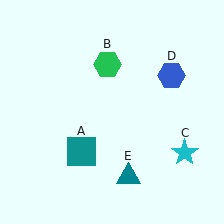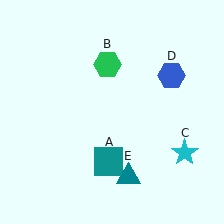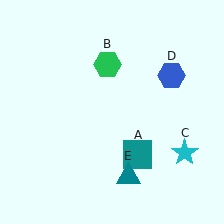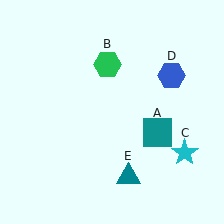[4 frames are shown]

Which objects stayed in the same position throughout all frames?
Green hexagon (object B) and cyan star (object C) and blue hexagon (object D) and teal triangle (object E) remained stationary.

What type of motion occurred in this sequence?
The teal square (object A) rotated counterclockwise around the center of the scene.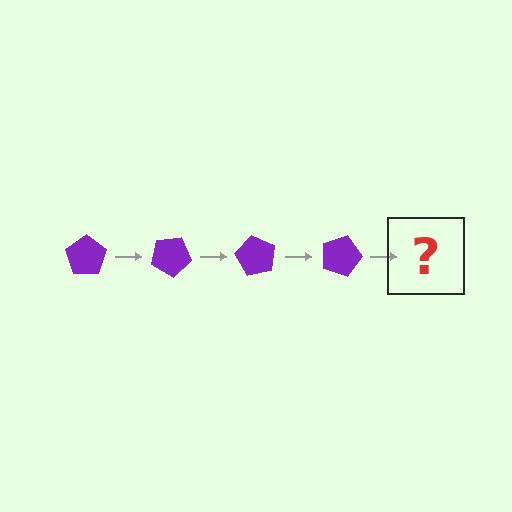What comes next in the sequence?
The next element should be a purple pentagon rotated 120 degrees.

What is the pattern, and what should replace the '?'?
The pattern is that the pentagon rotates 30 degrees each step. The '?' should be a purple pentagon rotated 120 degrees.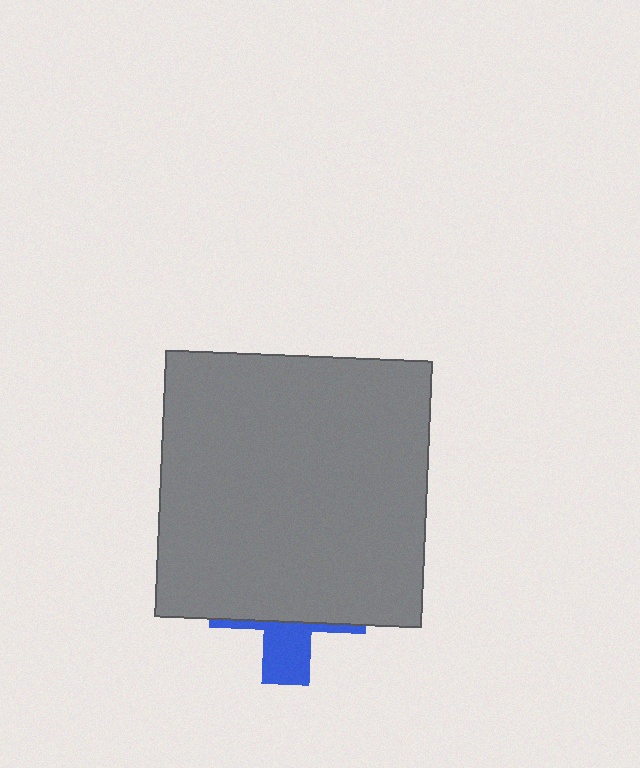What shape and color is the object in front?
The object in front is a gray square.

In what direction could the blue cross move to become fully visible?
The blue cross could move down. That would shift it out from behind the gray square entirely.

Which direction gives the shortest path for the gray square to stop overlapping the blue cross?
Moving up gives the shortest separation.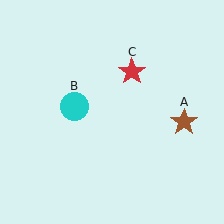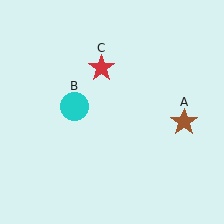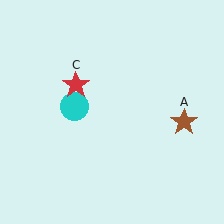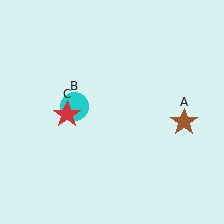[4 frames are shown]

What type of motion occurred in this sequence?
The red star (object C) rotated counterclockwise around the center of the scene.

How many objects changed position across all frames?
1 object changed position: red star (object C).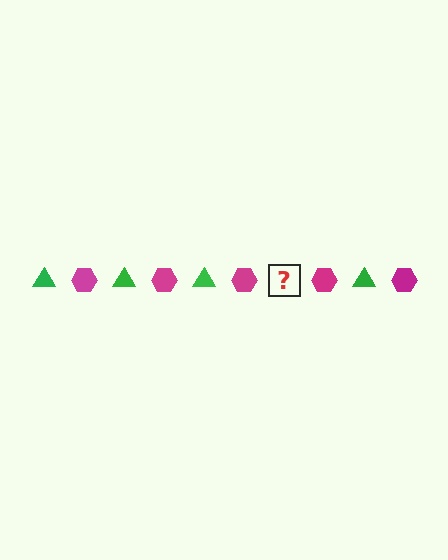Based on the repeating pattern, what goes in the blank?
The blank should be a green triangle.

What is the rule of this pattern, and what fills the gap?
The rule is that the pattern alternates between green triangle and magenta hexagon. The gap should be filled with a green triangle.